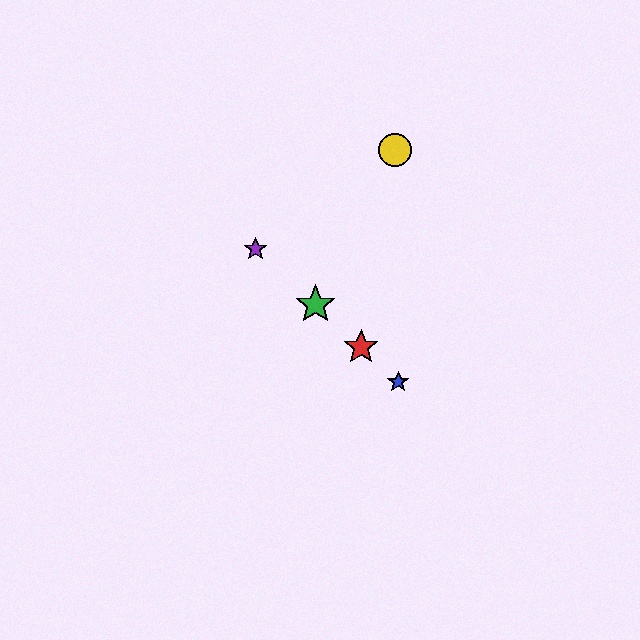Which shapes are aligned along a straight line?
The red star, the blue star, the green star, the purple star are aligned along a straight line.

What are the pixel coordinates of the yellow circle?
The yellow circle is at (395, 150).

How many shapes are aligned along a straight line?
4 shapes (the red star, the blue star, the green star, the purple star) are aligned along a straight line.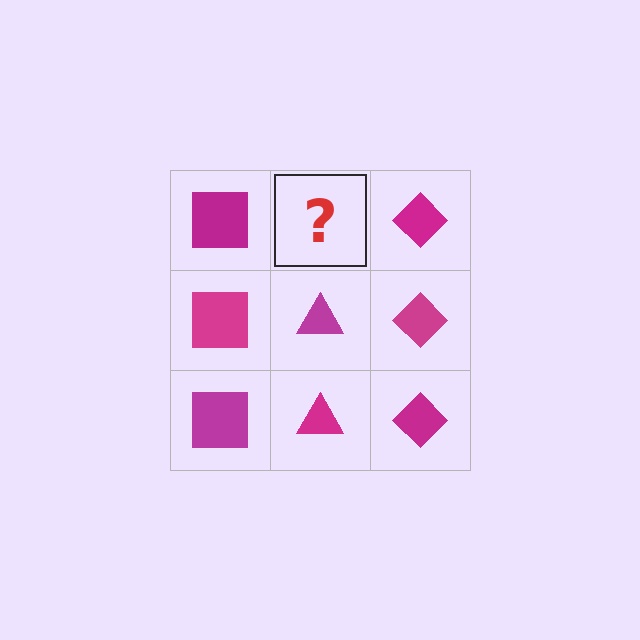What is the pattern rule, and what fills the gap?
The rule is that each column has a consistent shape. The gap should be filled with a magenta triangle.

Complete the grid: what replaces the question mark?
The question mark should be replaced with a magenta triangle.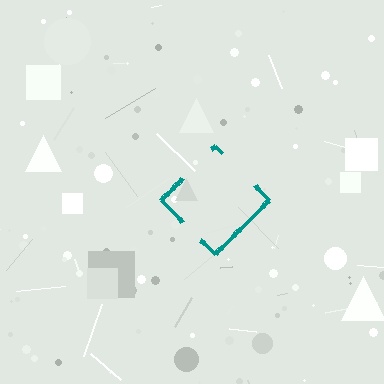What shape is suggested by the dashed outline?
The dashed outline suggests a diamond.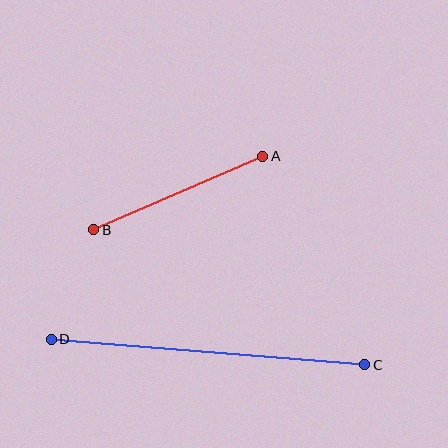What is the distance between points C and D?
The distance is approximately 315 pixels.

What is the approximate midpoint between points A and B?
The midpoint is at approximately (178, 193) pixels.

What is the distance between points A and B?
The distance is approximately 184 pixels.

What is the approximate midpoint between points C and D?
The midpoint is at approximately (208, 352) pixels.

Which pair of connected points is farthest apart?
Points C and D are farthest apart.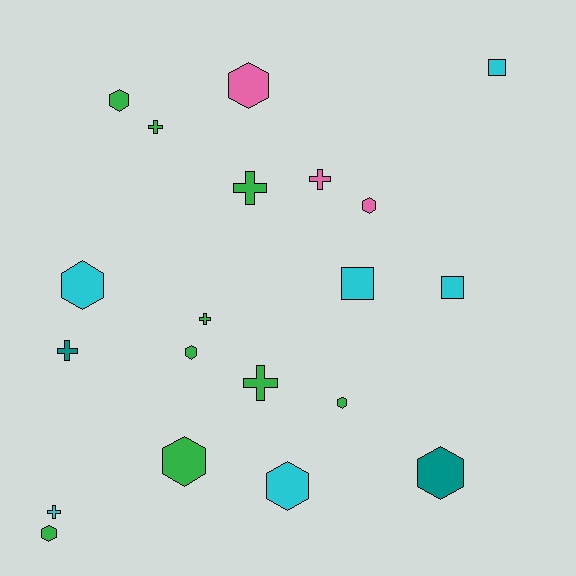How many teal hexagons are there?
There is 1 teal hexagon.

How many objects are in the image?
There are 20 objects.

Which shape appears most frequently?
Hexagon, with 10 objects.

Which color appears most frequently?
Green, with 9 objects.